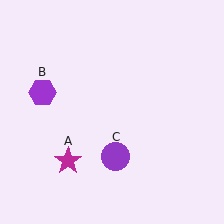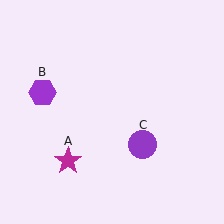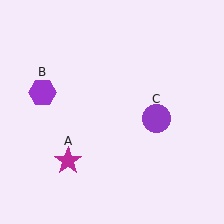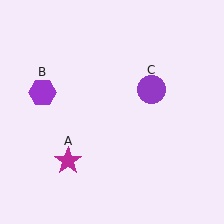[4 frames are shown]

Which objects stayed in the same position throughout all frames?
Magenta star (object A) and purple hexagon (object B) remained stationary.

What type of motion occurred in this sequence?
The purple circle (object C) rotated counterclockwise around the center of the scene.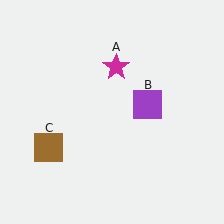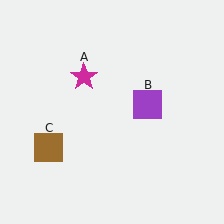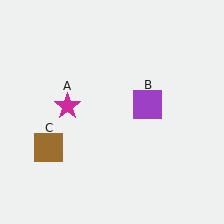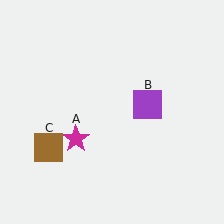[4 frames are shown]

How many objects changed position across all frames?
1 object changed position: magenta star (object A).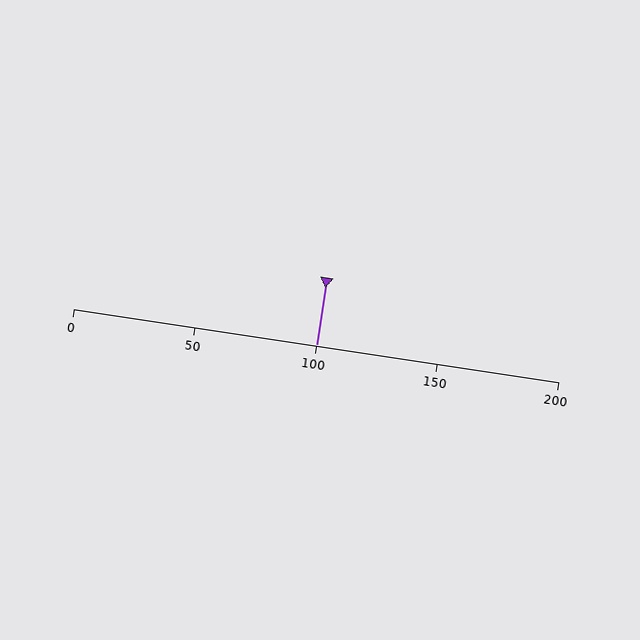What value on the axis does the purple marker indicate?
The marker indicates approximately 100.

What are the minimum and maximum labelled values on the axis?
The axis runs from 0 to 200.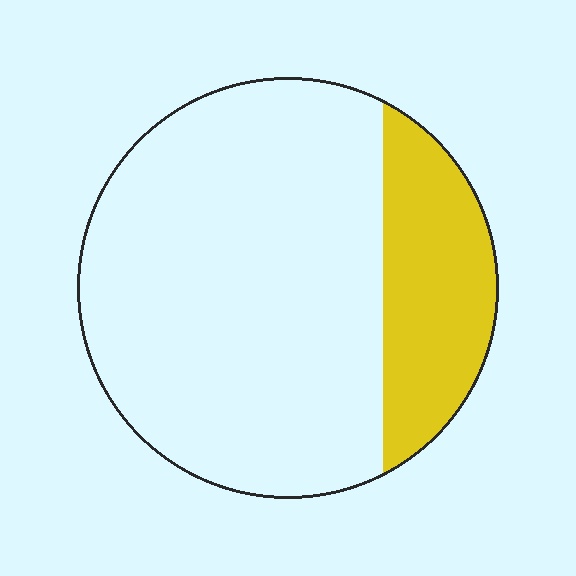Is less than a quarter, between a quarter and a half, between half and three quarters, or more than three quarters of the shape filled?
Less than a quarter.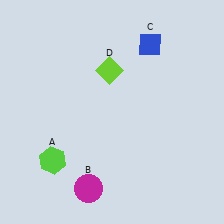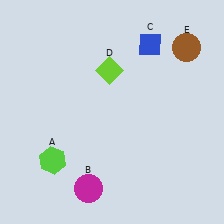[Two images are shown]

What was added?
A brown circle (E) was added in Image 2.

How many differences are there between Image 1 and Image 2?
There is 1 difference between the two images.